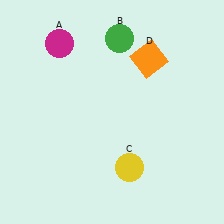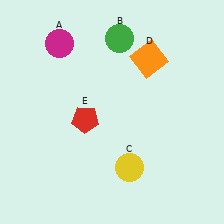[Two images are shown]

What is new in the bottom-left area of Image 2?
A red pentagon (E) was added in the bottom-left area of Image 2.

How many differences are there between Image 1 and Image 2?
There is 1 difference between the two images.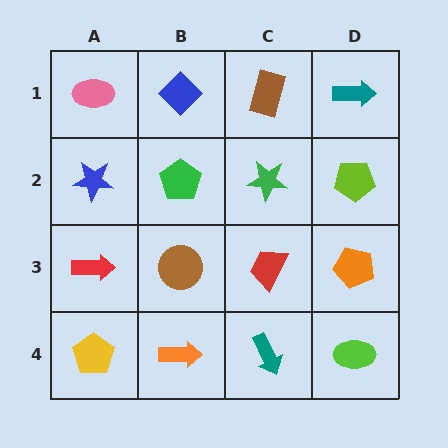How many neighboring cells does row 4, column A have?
2.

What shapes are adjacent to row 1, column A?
A blue star (row 2, column A), a blue diamond (row 1, column B).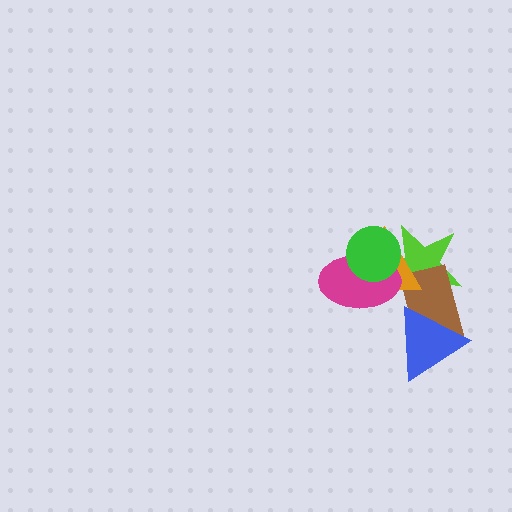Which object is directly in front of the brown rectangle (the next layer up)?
The orange triangle is directly in front of the brown rectangle.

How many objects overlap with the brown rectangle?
3 objects overlap with the brown rectangle.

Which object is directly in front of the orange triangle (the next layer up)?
The magenta ellipse is directly in front of the orange triangle.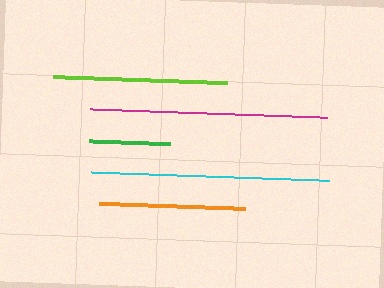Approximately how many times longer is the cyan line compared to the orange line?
The cyan line is approximately 1.6 times the length of the orange line.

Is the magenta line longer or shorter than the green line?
The magenta line is longer than the green line.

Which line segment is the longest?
The cyan line is the longest at approximately 238 pixels.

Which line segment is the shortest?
The green line is the shortest at approximately 81 pixels.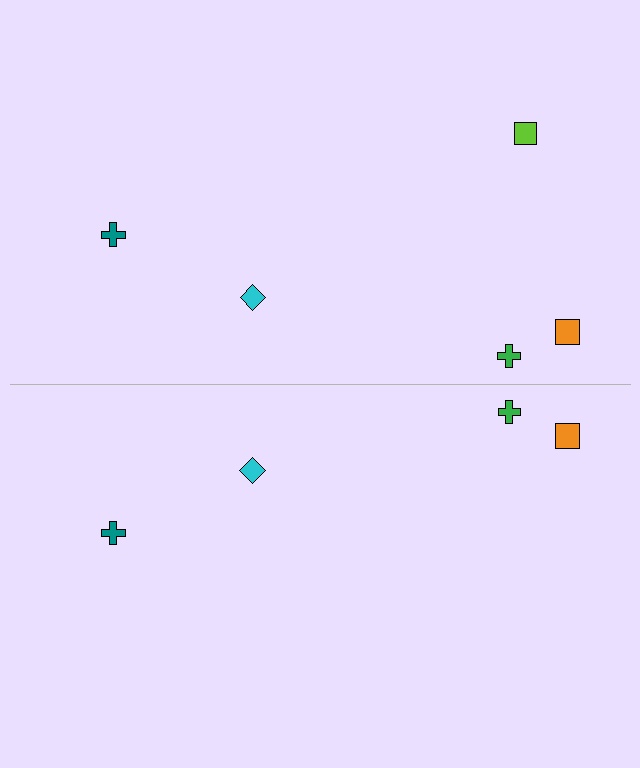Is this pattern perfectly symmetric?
No, the pattern is not perfectly symmetric. A lime square is missing from the bottom side.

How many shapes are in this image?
There are 9 shapes in this image.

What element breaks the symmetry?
A lime square is missing from the bottom side.